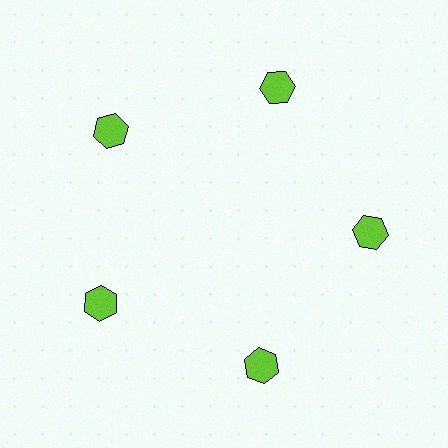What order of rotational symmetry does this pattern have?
This pattern has 5-fold rotational symmetry.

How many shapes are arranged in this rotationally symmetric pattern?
There are 5 shapes, arranged in 5 groups of 1.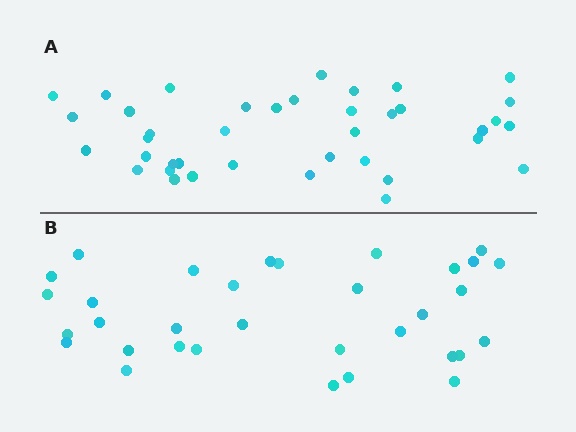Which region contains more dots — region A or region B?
Region A (the top region) has more dots.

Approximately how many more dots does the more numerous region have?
Region A has about 6 more dots than region B.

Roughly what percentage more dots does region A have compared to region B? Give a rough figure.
About 20% more.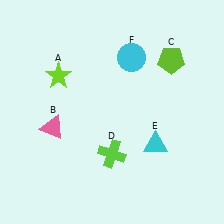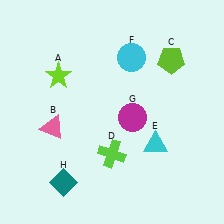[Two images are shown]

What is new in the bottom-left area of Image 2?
A teal diamond (H) was added in the bottom-left area of Image 2.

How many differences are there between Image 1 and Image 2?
There are 2 differences between the two images.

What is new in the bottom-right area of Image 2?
A magenta circle (G) was added in the bottom-right area of Image 2.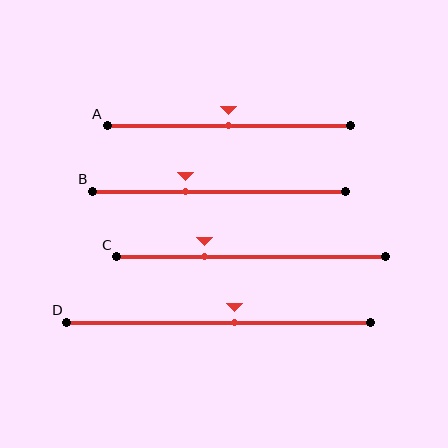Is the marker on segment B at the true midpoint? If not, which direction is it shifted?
No, the marker on segment B is shifted to the left by about 13% of the segment length.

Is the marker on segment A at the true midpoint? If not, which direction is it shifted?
Yes, the marker on segment A is at the true midpoint.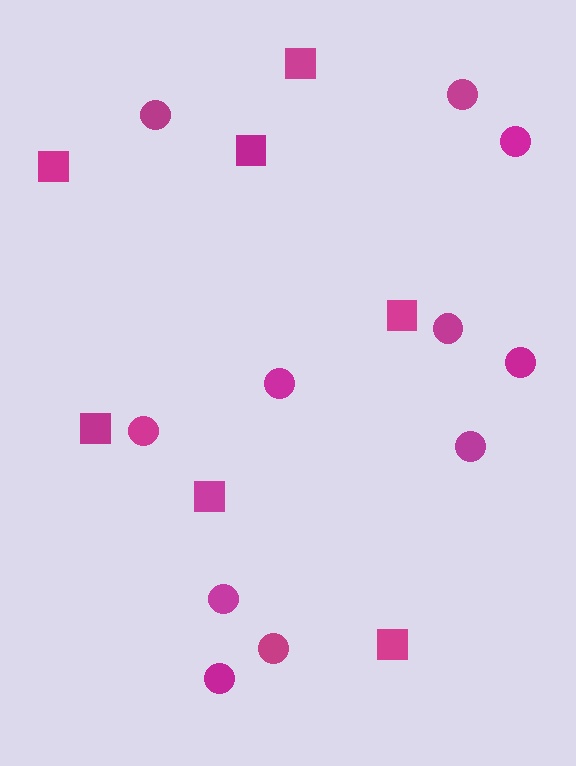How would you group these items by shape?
There are 2 groups: one group of circles (11) and one group of squares (7).